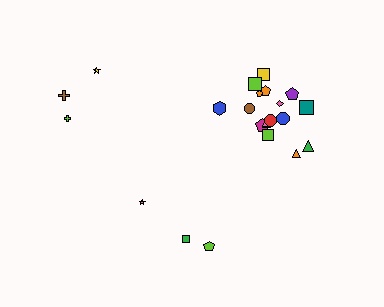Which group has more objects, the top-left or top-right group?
The top-right group.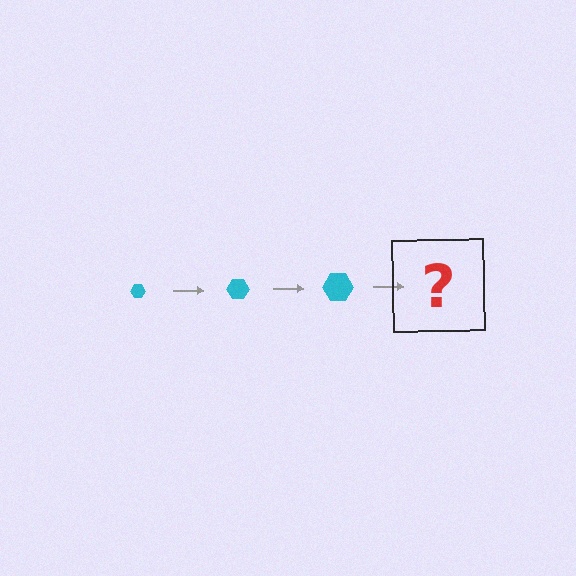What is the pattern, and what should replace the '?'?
The pattern is that the hexagon gets progressively larger each step. The '?' should be a cyan hexagon, larger than the previous one.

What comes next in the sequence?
The next element should be a cyan hexagon, larger than the previous one.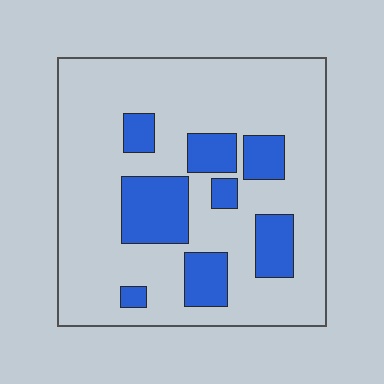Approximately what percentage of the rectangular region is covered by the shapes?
Approximately 20%.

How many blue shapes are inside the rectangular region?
8.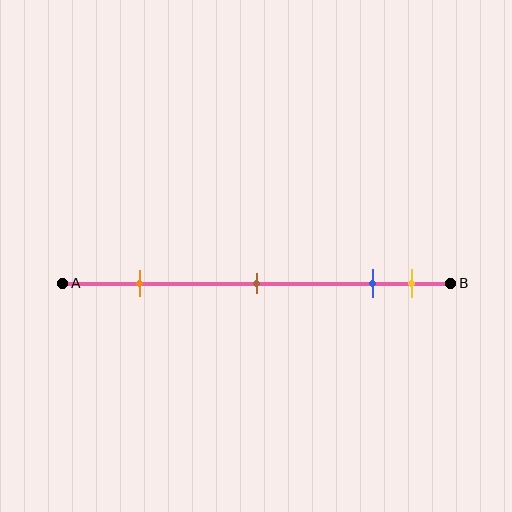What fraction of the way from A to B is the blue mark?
The blue mark is approximately 80% (0.8) of the way from A to B.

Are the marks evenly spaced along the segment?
No, the marks are not evenly spaced.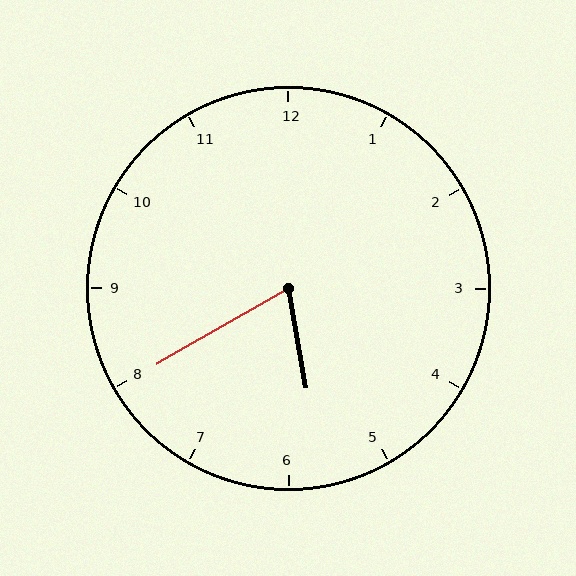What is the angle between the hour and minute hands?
Approximately 70 degrees.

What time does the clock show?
5:40.